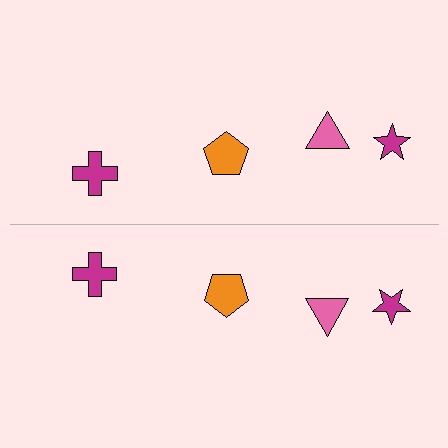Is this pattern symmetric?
Yes, this pattern has bilateral (reflection) symmetry.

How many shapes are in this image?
There are 8 shapes in this image.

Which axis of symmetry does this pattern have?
The pattern has a horizontal axis of symmetry running through the center of the image.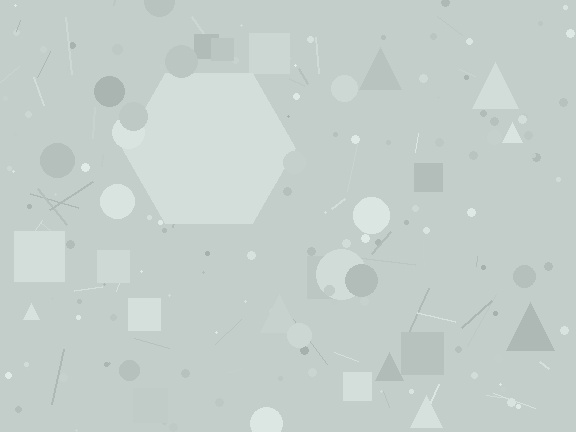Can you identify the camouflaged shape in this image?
The camouflaged shape is a hexagon.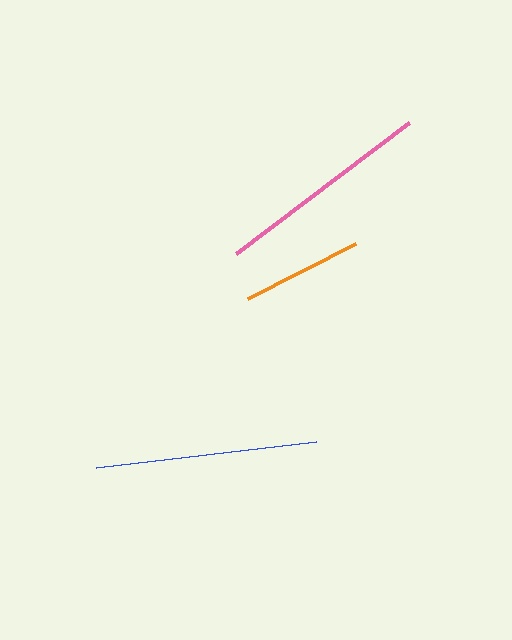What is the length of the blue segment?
The blue segment is approximately 222 pixels long.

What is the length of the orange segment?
The orange segment is approximately 122 pixels long.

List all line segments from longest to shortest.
From longest to shortest: blue, pink, orange.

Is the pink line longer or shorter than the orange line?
The pink line is longer than the orange line.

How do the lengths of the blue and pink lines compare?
The blue and pink lines are approximately the same length.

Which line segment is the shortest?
The orange line is the shortest at approximately 122 pixels.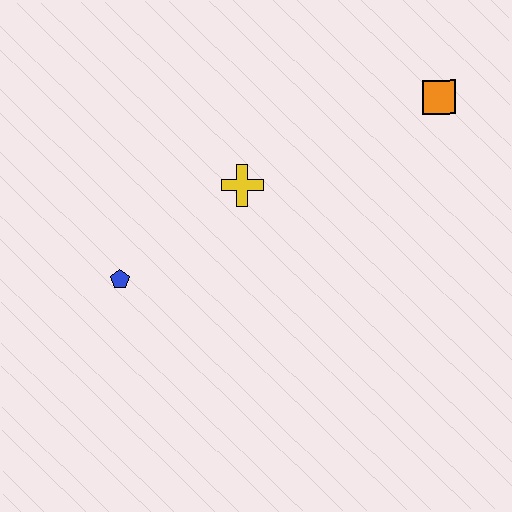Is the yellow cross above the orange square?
No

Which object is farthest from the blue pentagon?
The orange square is farthest from the blue pentagon.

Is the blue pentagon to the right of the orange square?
No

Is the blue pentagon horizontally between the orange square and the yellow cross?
No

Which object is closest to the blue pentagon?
The yellow cross is closest to the blue pentagon.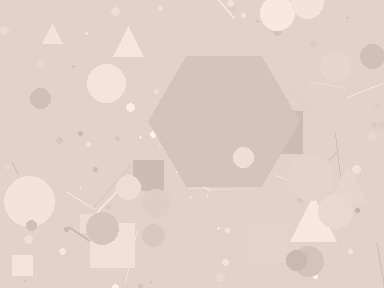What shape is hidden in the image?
A hexagon is hidden in the image.